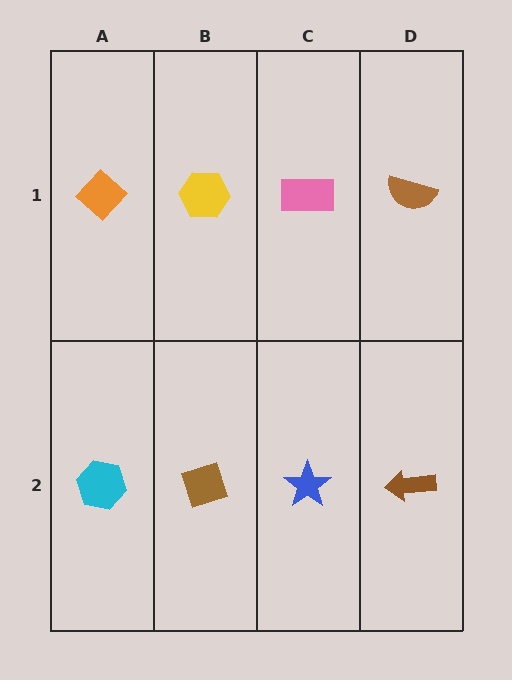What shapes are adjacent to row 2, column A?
An orange diamond (row 1, column A), a brown diamond (row 2, column B).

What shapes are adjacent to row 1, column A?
A cyan hexagon (row 2, column A), a yellow hexagon (row 1, column B).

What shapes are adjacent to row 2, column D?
A brown semicircle (row 1, column D), a blue star (row 2, column C).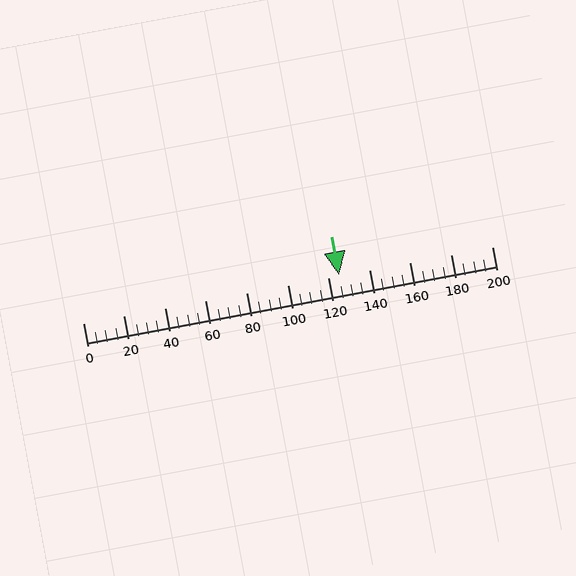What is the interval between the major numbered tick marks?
The major tick marks are spaced 20 units apart.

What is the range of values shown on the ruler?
The ruler shows values from 0 to 200.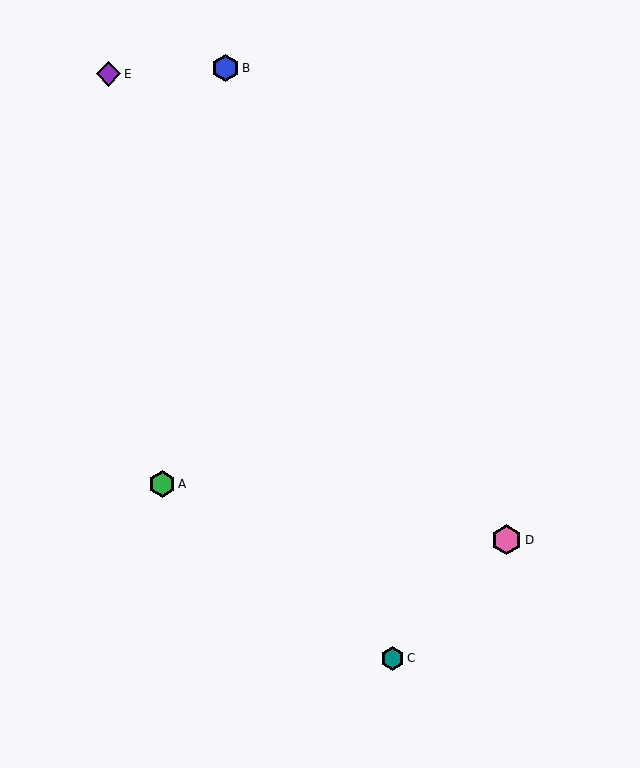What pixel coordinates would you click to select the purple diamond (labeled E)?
Click at (108, 74) to select the purple diamond E.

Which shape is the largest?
The pink hexagon (labeled D) is the largest.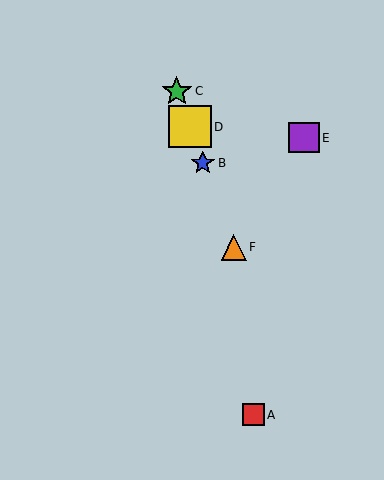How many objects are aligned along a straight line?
4 objects (B, C, D, F) are aligned along a straight line.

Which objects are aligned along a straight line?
Objects B, C, D, F are aligned along a straight line.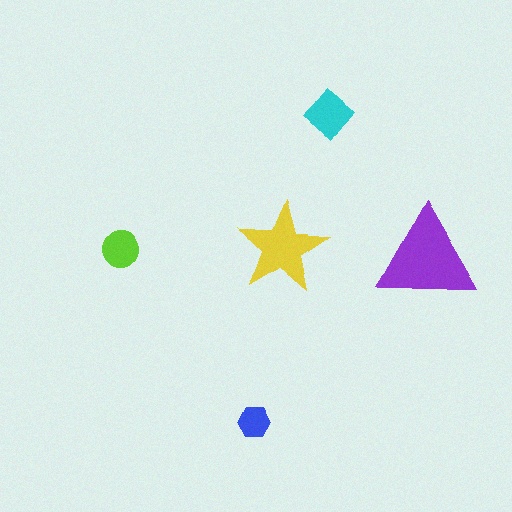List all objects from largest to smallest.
The purple triangle, the yellow star, the cyan diamond, the lime circle, the blue hexagon.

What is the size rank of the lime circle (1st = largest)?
4th.